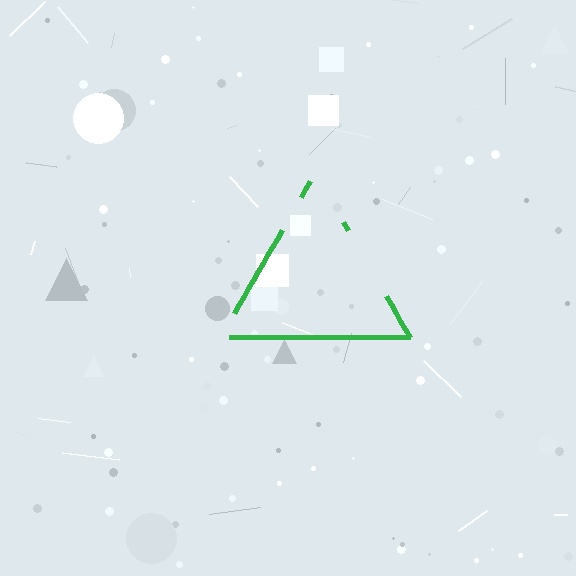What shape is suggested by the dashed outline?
The dashed outline suggests a triangle.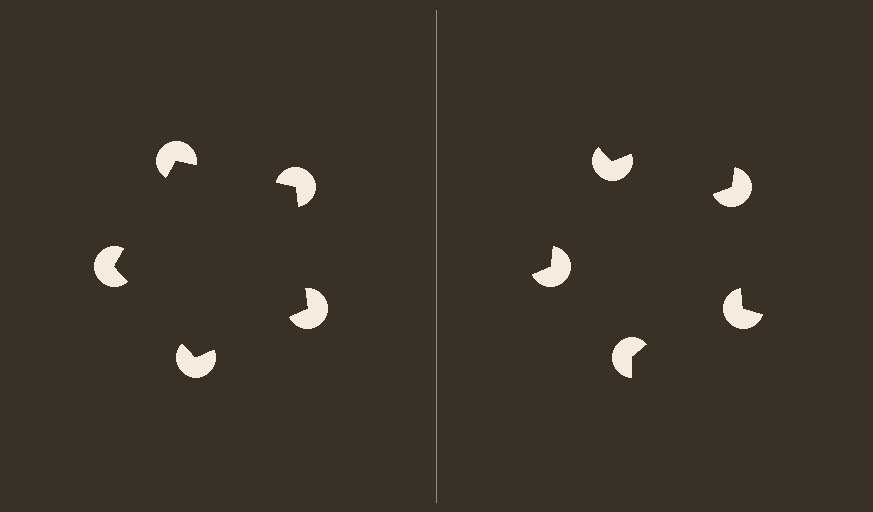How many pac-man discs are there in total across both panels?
10 — 5 on each side.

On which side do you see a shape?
An illusory pentagon appears on the left side. On the right side the wedge cuts are rotated, so no coherent shape forms.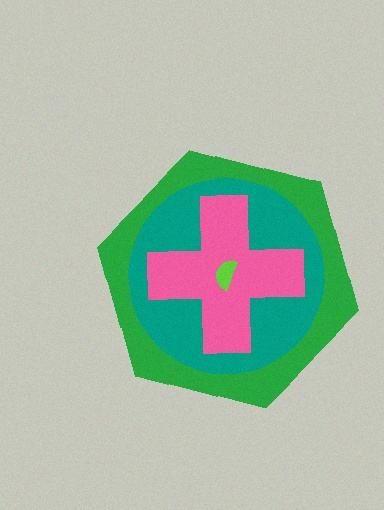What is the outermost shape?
The green hexagon.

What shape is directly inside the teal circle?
The pink cross.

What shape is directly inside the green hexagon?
The teal circle.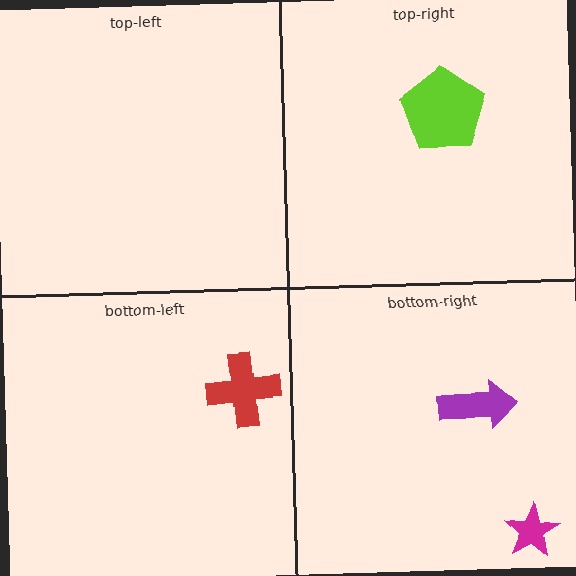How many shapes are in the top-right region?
1.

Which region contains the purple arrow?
The bottom-right region.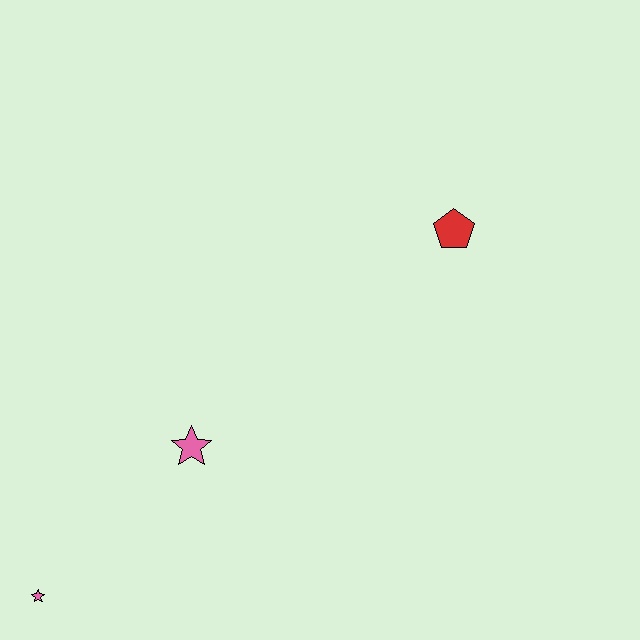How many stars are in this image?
There are 2 stars.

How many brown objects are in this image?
There are no brown objects.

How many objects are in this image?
There are 3 objects.